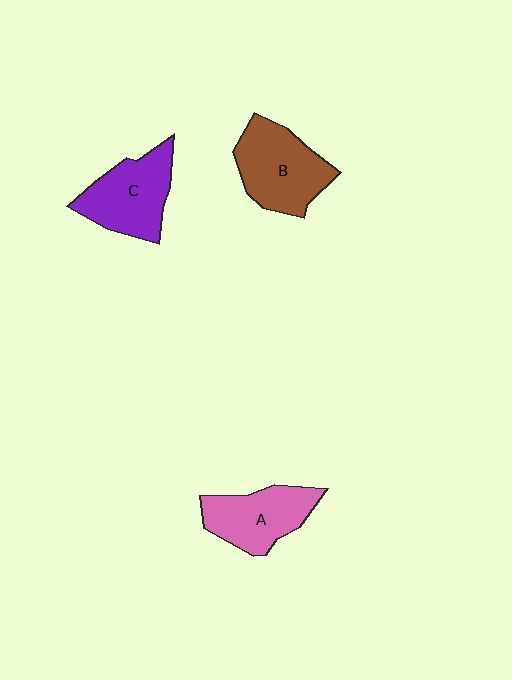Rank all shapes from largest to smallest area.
From largest to smallest: B (brown), C (purple), A (pink).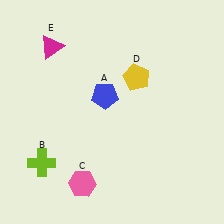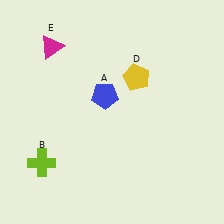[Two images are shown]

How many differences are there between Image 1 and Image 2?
There is 1 difference between the two images.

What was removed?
The pink hexagon (C) was removed in Image 2.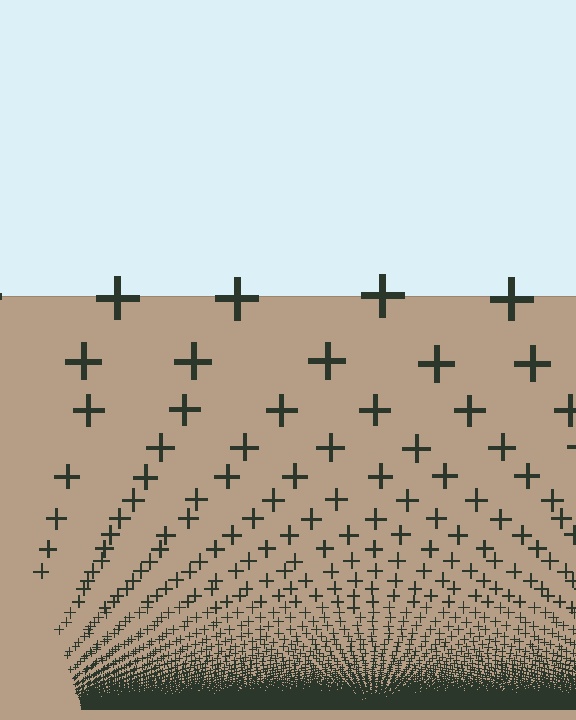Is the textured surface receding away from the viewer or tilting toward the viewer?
The surface appears to tilt toward the viewer. Texture elements get larger and sparser toward the top.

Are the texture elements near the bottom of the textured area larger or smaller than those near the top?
Smaller. The gradient is inverted — elements near the bottom are smaller and denser.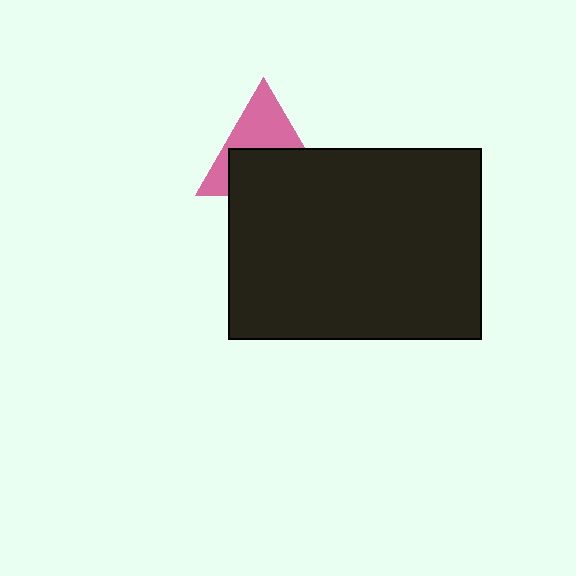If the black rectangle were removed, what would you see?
You would see the complete pink triangle.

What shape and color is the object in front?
The object in front is a black rectangle.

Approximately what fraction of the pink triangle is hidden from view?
Roughly 54% of the pink triangle is hidden behind the black rectangle.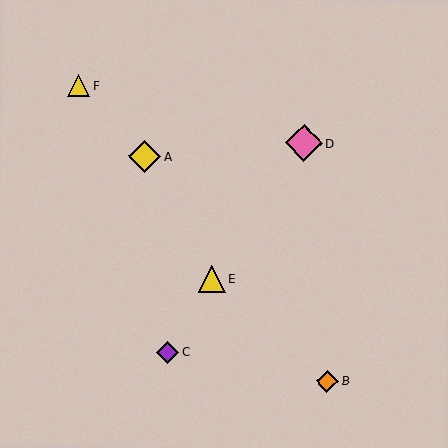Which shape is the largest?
The pink diamond (labeled D) is the largest.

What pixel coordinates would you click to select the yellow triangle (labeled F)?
Click at (79, 86) to select the yellow triangle F.